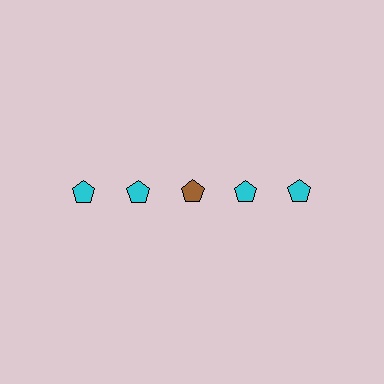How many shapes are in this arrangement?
There are 5 shapes arranged in a grid pattern.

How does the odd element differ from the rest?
It has a different color: brown instead of cyan.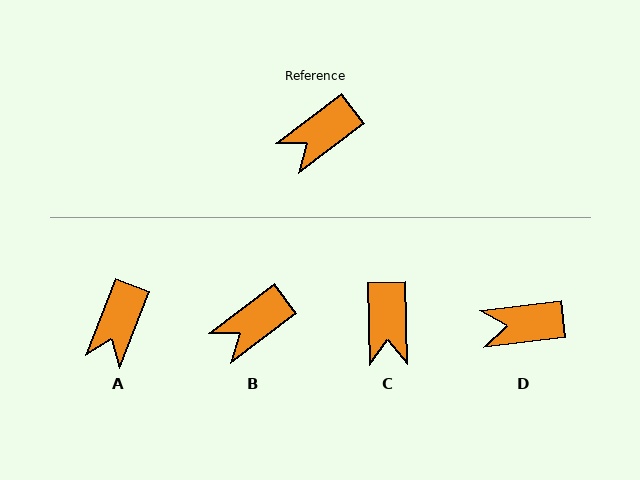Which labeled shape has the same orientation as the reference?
B.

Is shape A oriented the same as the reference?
No, it is off by about 32 degrees.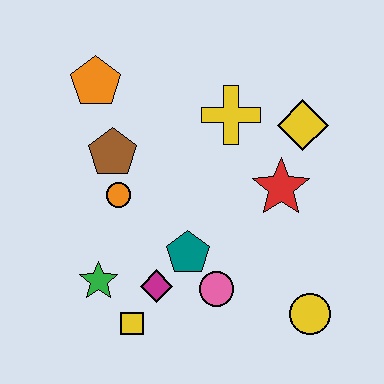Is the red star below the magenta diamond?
No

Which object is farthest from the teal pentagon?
The orange pentagon is farthest from the teal pentagon.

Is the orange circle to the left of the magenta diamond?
Yes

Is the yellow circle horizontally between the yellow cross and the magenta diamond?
No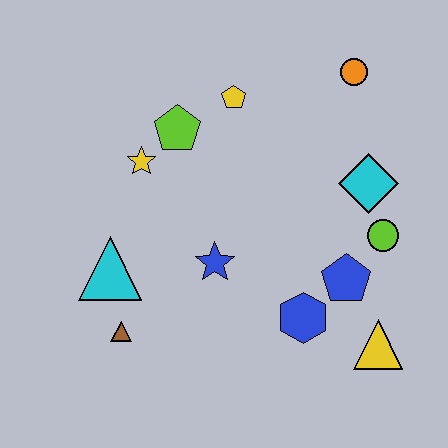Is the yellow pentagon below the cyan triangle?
No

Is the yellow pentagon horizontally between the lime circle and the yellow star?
Yes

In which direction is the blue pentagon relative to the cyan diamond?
The blue pentagon is below the cyan diamond.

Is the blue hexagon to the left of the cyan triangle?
No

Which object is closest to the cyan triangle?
The brown triangle is closest to the cyan triangle.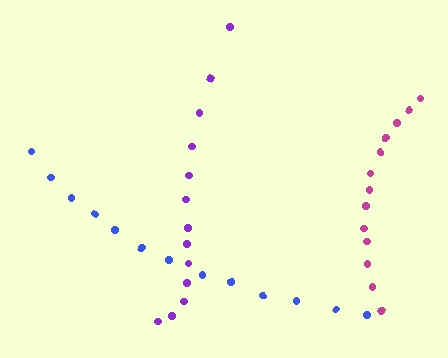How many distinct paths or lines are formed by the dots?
There are 3 distinct paths.